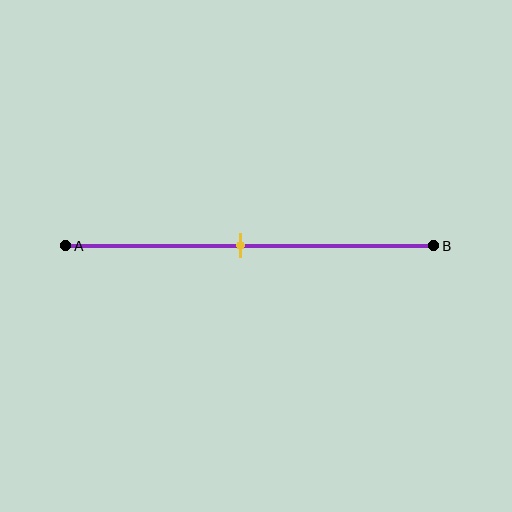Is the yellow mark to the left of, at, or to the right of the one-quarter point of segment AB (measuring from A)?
The yellow mark is to the right of the one-quarter point of segment AB.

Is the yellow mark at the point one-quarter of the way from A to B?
No, the mark is at about 50% from A, not at the 25% one-quarter point.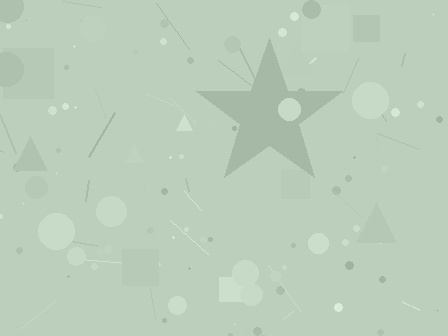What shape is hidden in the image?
A star is hidden in the image.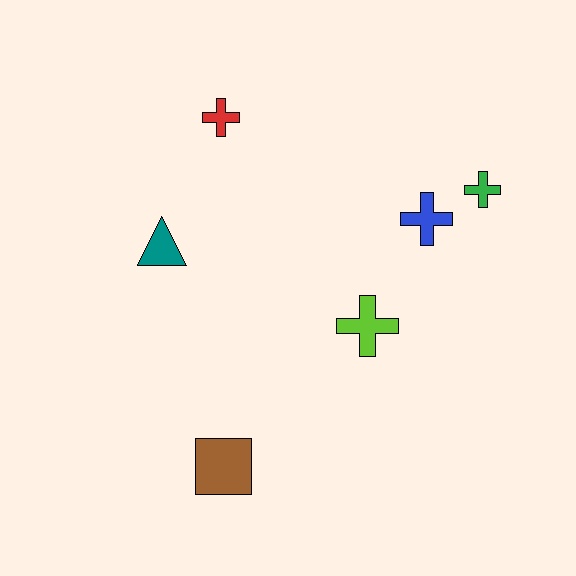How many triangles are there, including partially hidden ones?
There is 1 triangle.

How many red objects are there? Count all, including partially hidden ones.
There is 1 red object.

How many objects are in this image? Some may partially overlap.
There are 6 objects.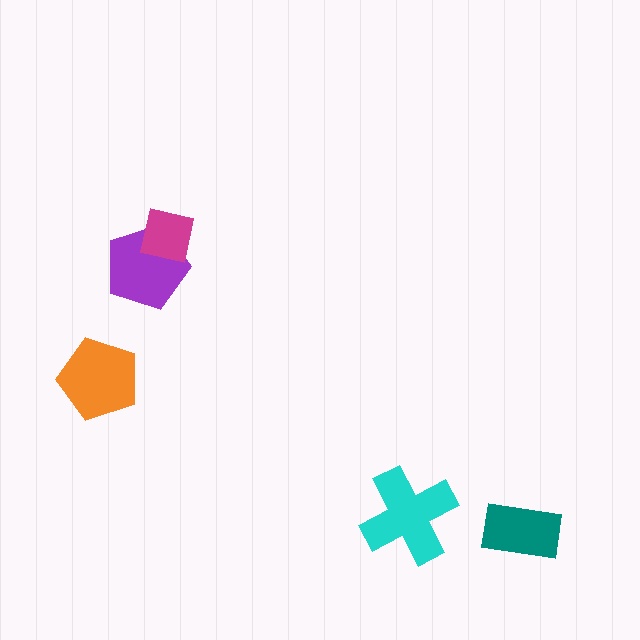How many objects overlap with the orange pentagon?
0 objects overlap with the orange pentagon.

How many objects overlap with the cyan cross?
0 objects overlap with the cyan cross.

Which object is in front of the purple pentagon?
The magenta square is in front of the purple pentagon.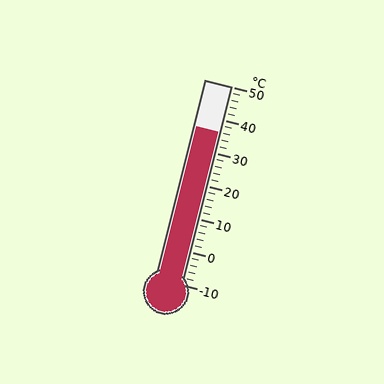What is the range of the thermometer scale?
The thermometer scale ranges from -10°C to 50°C.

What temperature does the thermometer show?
The thermometer shows approximately 36°C.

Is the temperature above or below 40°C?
The temperature is below 40°C.